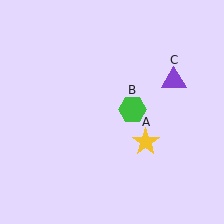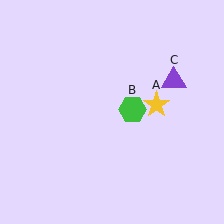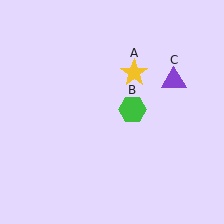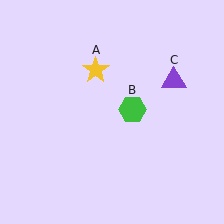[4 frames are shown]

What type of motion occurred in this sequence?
The yellow star (object A) rotated counterclockwise around the center of the scene.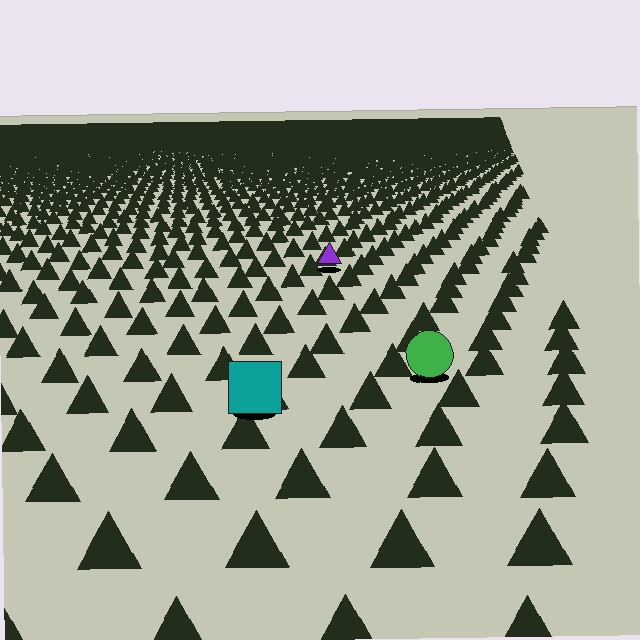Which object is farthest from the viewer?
The purple triangle is farthest from the viewer. It appears smaller and the ground texture around it is denser.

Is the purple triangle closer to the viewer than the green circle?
No. The green circle is closer — you can tell from the texture gradient: the ground texture is coarser near it.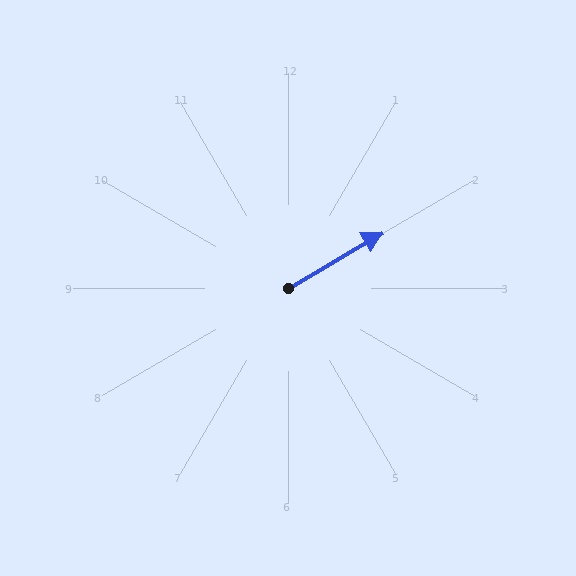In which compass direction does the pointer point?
Northeast.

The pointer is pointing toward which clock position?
Roughly 2 o'clock.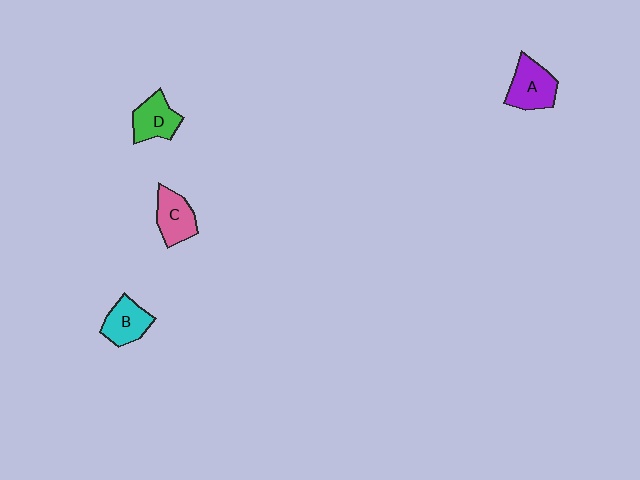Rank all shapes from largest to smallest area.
From largest to smallest: A (purple), C (pink), D (green), B (cyan).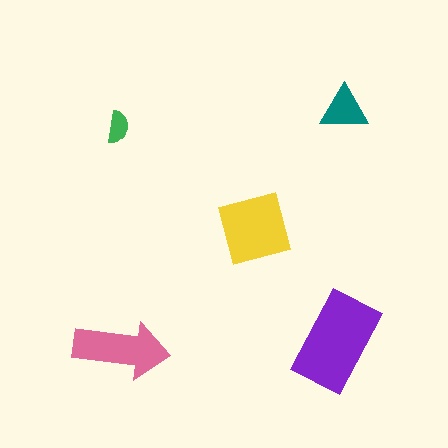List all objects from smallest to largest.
The green semicircle, the teal triangle, the pink arrow, the yellow square, the purple rectangle.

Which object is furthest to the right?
The teal triangle is rightmost.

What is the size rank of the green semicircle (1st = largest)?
5th.